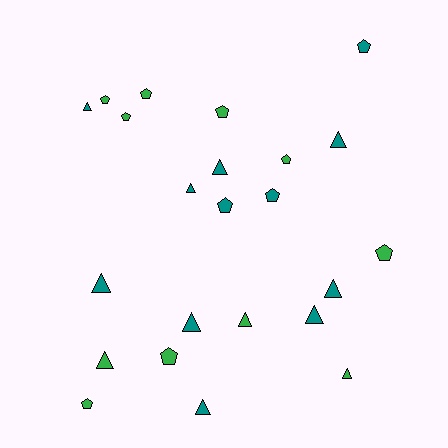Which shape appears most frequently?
Triangle, with 12 objects.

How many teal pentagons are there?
There are 3 teal pentagons.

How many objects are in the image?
There are 23 objects.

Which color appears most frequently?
Teal, with 12 objects.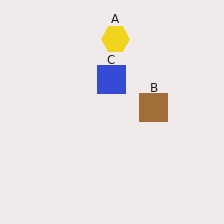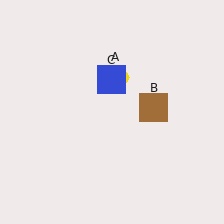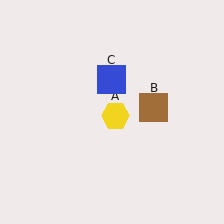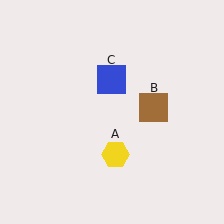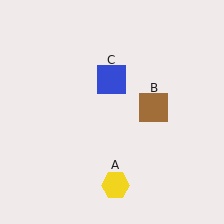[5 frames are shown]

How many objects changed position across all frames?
1 object changed position: yellow hexagon (object A).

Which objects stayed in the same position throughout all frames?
Brown square (object B) and blue square (object C) remained stationary.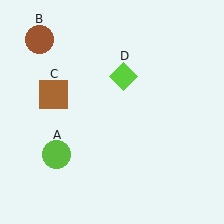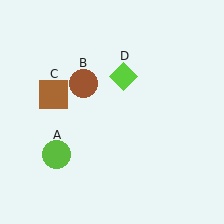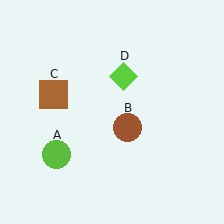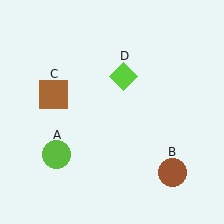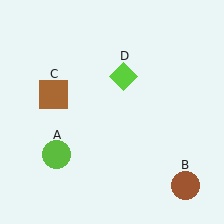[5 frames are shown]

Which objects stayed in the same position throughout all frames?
Lime circle (object A) and brown square (object C) and lime diamond (object D) remained stationary.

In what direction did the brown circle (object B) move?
The brown circle (object B) moved down and to the right.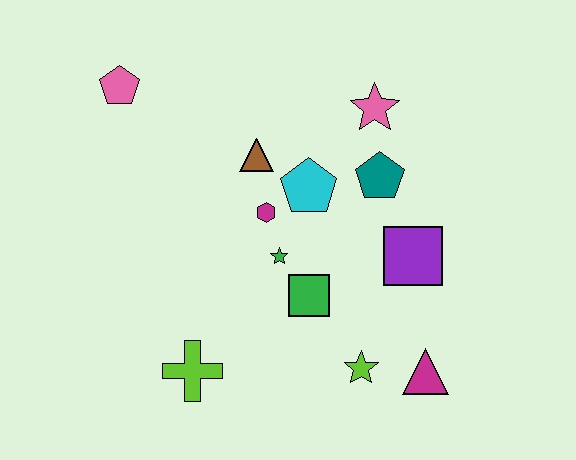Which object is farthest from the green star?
The pink pentagon is farthest from the green star.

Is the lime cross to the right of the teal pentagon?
No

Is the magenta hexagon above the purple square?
Yes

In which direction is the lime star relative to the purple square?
The lime star is below the purple square.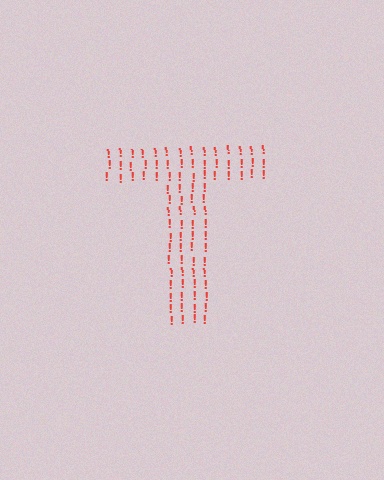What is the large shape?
The large shape is the letter T.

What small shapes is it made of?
It is made of small exclamation marks.